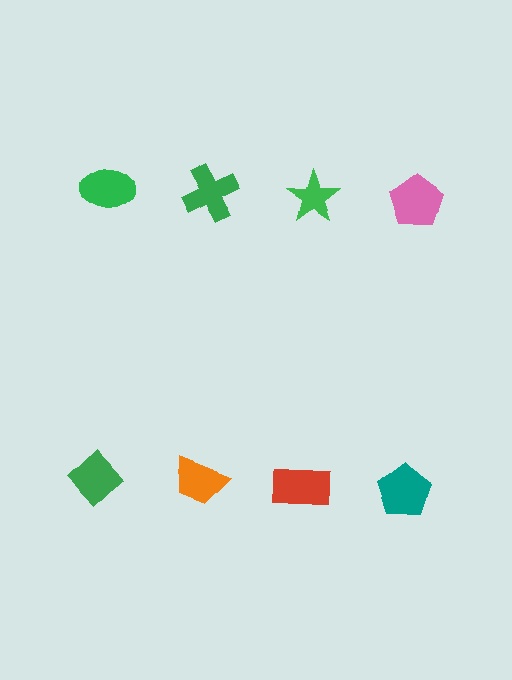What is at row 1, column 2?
A green cross.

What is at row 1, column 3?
A green star.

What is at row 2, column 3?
A red rectangle.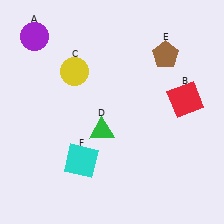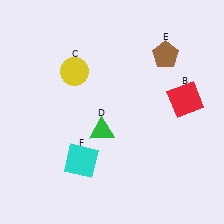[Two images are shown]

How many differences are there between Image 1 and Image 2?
There is 1 difference between the two images.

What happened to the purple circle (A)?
The purple circle (A) was removed in Image 2. It was in the top-left area of Image 1.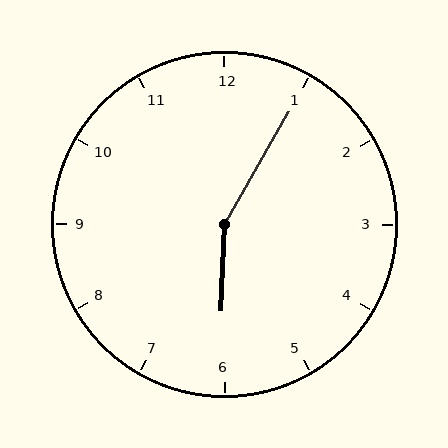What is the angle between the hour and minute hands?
Approximately 152 degrees.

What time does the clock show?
6:05.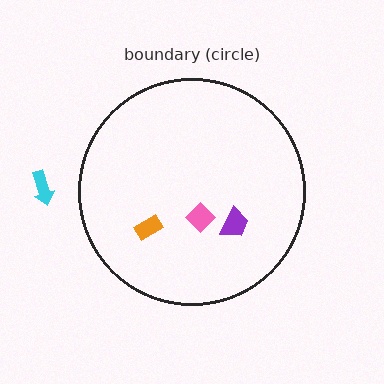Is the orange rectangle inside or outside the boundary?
Inside.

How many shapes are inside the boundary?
3 inside, 1 outside.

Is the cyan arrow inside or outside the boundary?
Outside.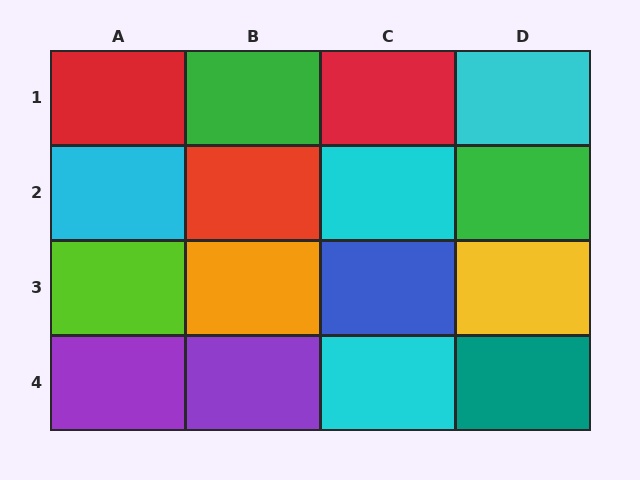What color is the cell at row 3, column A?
Lime.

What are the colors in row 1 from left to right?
Red, green, red, cyan.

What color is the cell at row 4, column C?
Cyan.